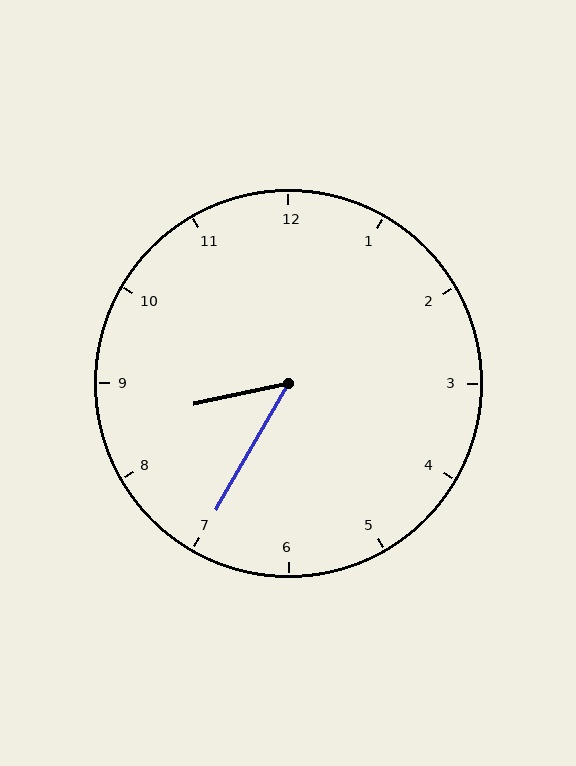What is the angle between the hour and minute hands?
Approximately 48 degrees.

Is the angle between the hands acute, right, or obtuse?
It is acute.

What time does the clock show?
8:35.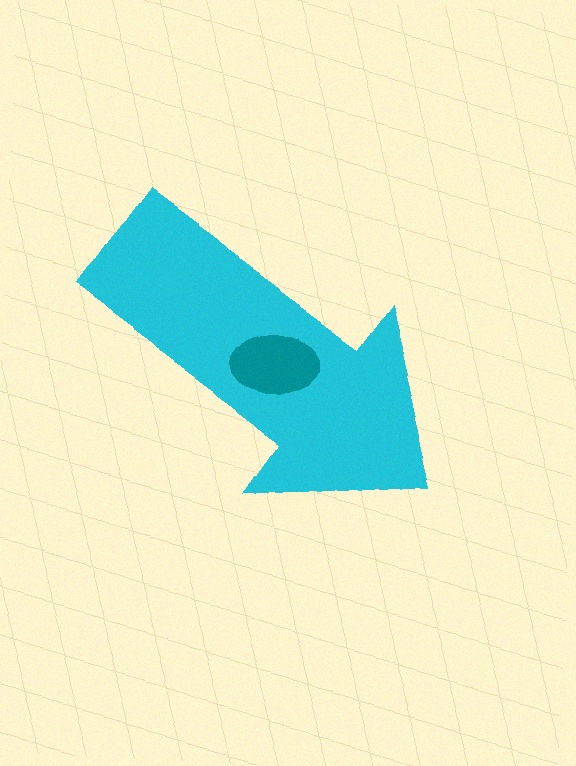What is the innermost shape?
The teal ellipse.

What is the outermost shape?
The cyan arrow.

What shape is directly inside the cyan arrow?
The teal ellipse.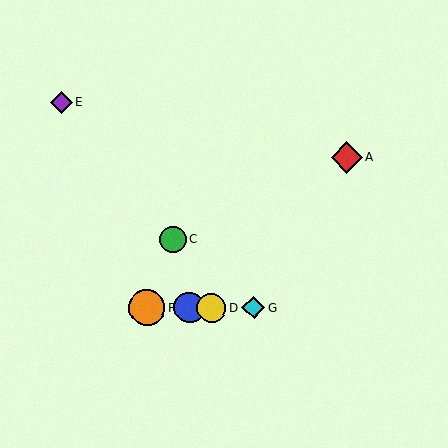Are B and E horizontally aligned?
No, B is at y≈308 and E is at y≈102.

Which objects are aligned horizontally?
Objects B, D, F, G are aligned horizontally.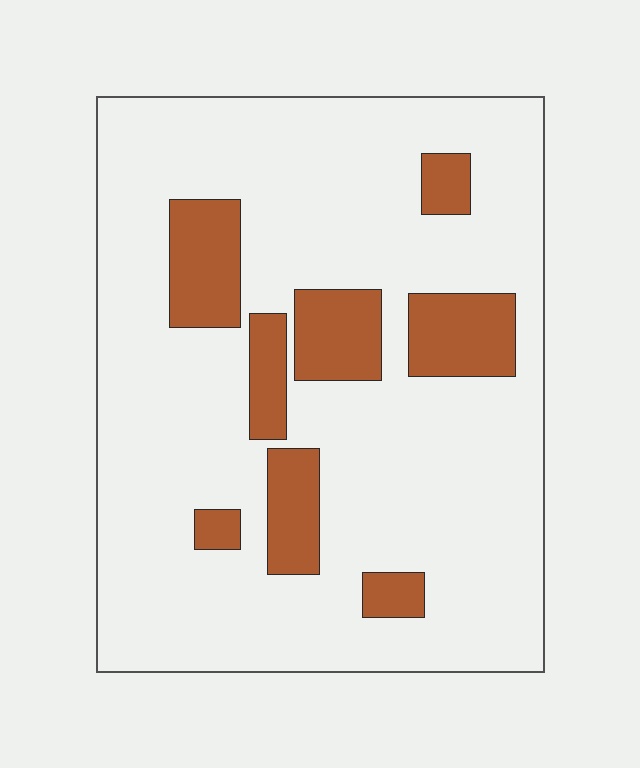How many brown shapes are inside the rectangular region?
8.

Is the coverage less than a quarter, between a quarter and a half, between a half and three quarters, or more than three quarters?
Less than a quarter.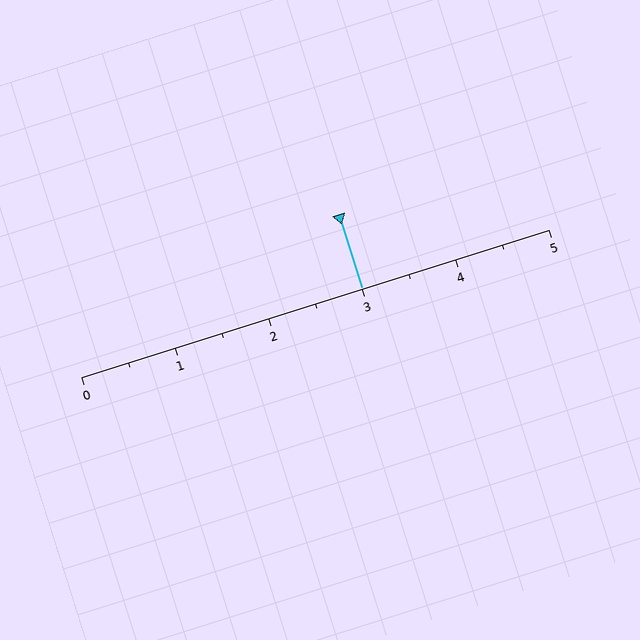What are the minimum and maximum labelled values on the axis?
The axis runs from 0 to 5.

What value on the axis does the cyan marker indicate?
The marker indicates approximately 3.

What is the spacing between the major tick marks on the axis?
The major ticks are spaced 1 apart.